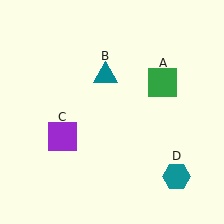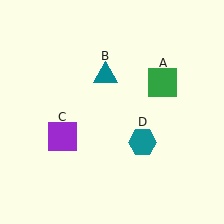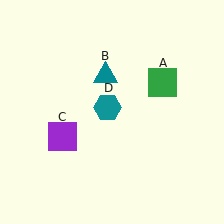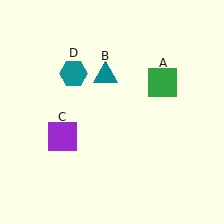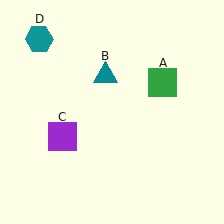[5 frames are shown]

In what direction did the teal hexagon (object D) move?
The teal hexagon (object D) moved up and to the left.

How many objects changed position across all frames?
1 object changed position: teal hexagon (object D).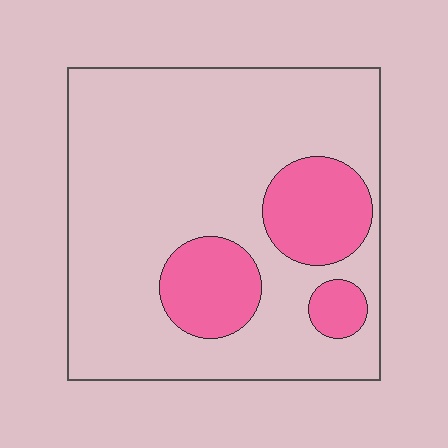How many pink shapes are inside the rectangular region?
3.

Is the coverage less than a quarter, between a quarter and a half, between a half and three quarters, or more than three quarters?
Less than a quarter.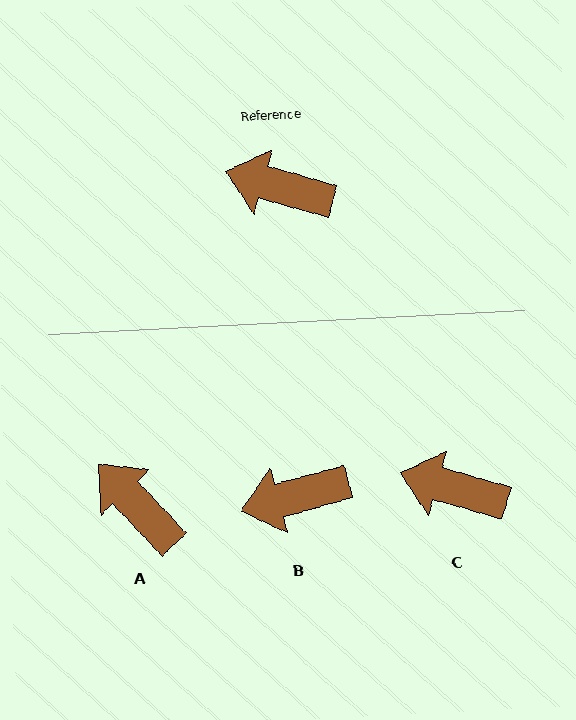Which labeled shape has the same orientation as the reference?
C.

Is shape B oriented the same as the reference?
No, it is off by about 31 degrees.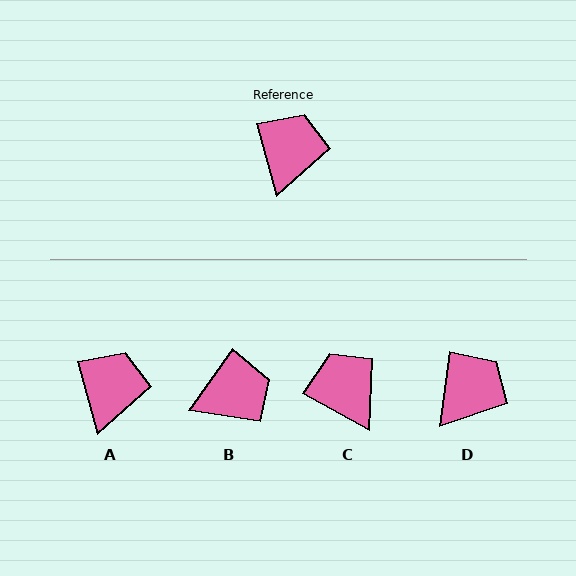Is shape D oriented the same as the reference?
No, it is off by about 23 degrees.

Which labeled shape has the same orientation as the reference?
A.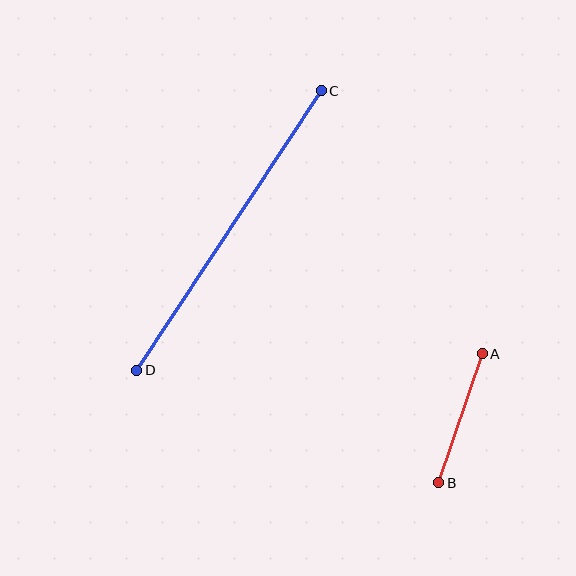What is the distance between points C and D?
The distance is approximately 335 pixels.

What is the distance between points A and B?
The distance is approximately 136 pixels.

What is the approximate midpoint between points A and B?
The midpoint is at approximately (461, 418) pixels.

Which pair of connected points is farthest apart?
Points C and D are farthest apart.